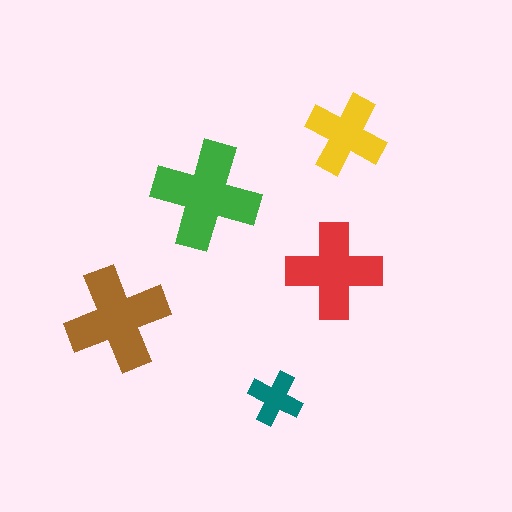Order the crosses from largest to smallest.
the green one, the brown one, the red one, the yellow one, the teal one.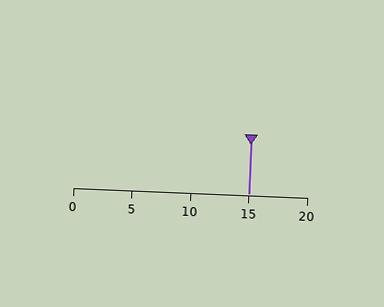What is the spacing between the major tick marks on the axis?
The major ticks are spaced 5 apart.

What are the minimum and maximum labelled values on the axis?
The axis runs from 0 to 20.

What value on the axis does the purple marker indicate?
The marker indicates approximately 15.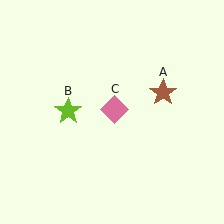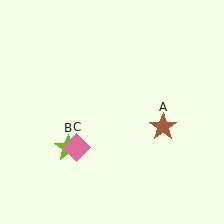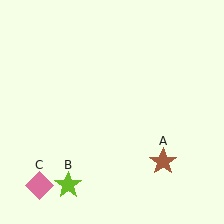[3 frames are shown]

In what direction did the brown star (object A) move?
The brown star (object A) moved down.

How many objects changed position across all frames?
3 objects changed position: brown star (object A), lime star (object B), pink diamond (object C).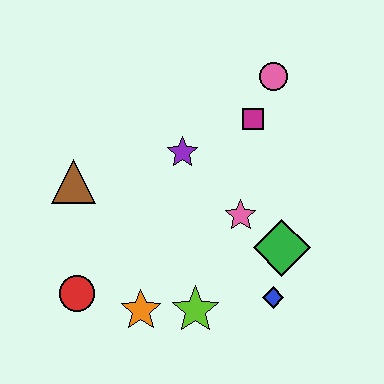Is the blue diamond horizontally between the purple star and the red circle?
No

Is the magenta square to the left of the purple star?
No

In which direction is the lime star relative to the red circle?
The lime star is to the right of the red circle.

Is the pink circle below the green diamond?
No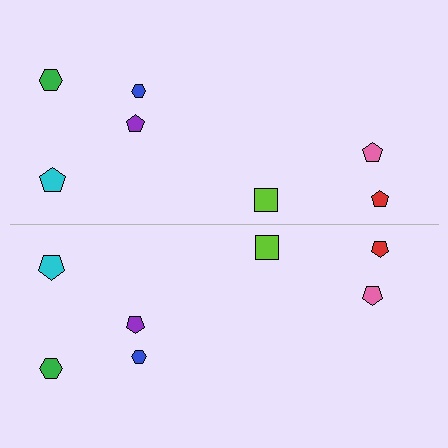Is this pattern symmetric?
Yes, this pattern has bilateral (reflection) symmetry.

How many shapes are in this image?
There are 14 shapes in this image.